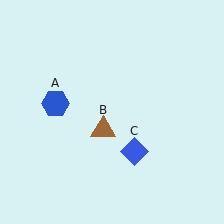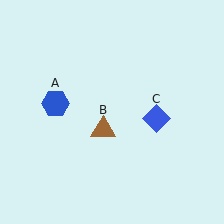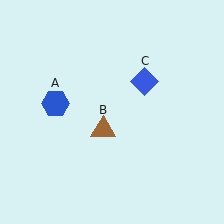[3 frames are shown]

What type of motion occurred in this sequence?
The blue diamond (object C) rotated counterclockwise around the center of the scene.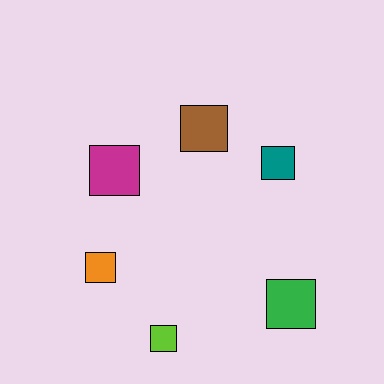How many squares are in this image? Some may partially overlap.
There are 6 squares.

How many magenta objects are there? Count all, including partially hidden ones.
There is 1 magenta object.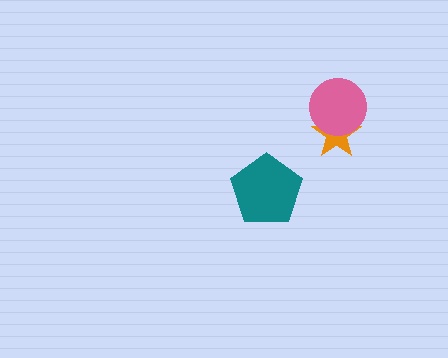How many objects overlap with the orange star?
1 object overlaps with the orange star.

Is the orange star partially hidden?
Yes, it is partially covered by another shape.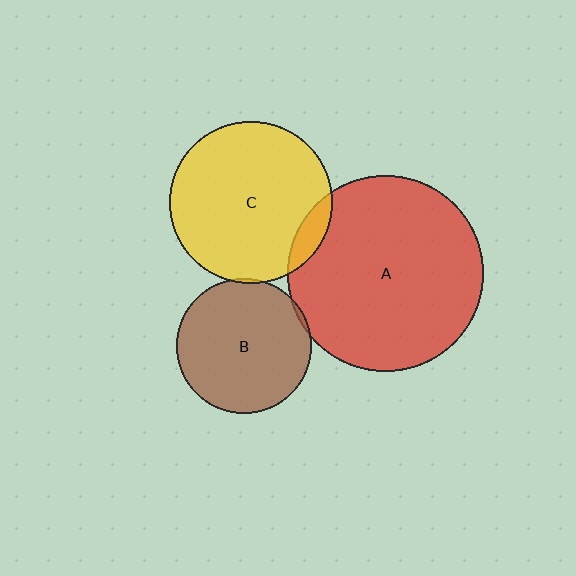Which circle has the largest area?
Circle A (red).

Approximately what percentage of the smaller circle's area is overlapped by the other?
Approximately 10%.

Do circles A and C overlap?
Yes.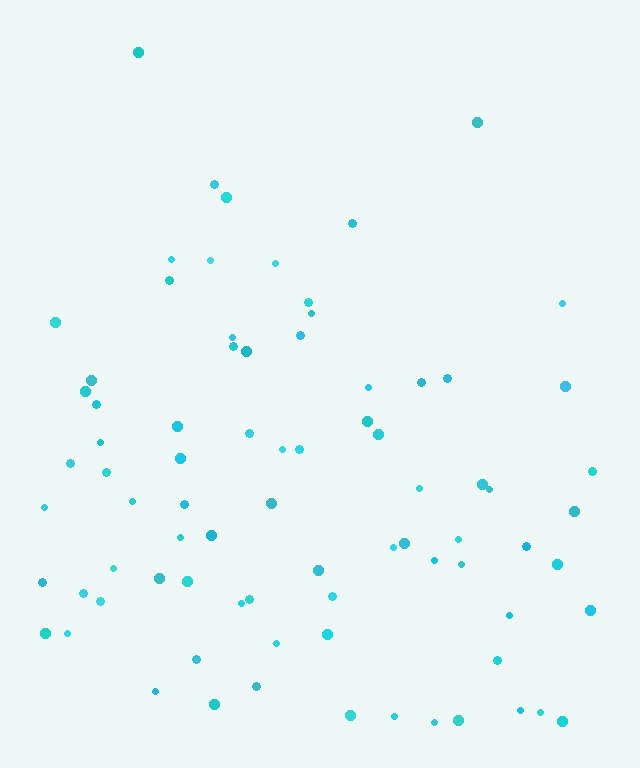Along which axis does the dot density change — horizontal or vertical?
Vertical.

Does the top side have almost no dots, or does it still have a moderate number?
Still a moderate number, just noticeably fewer than the bottom.